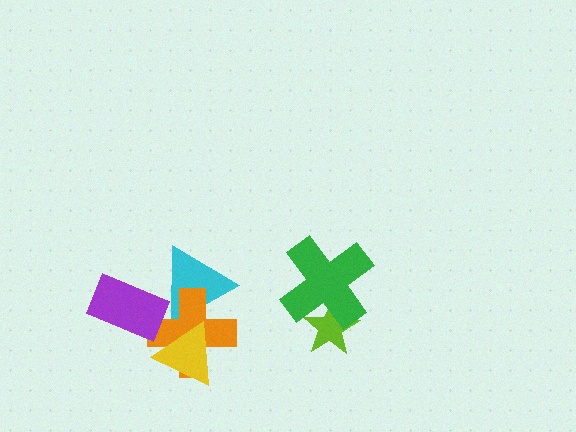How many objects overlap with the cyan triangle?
3 objects overlap with the cyan triangle.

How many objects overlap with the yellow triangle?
2 objects overlap with the yellow triangle.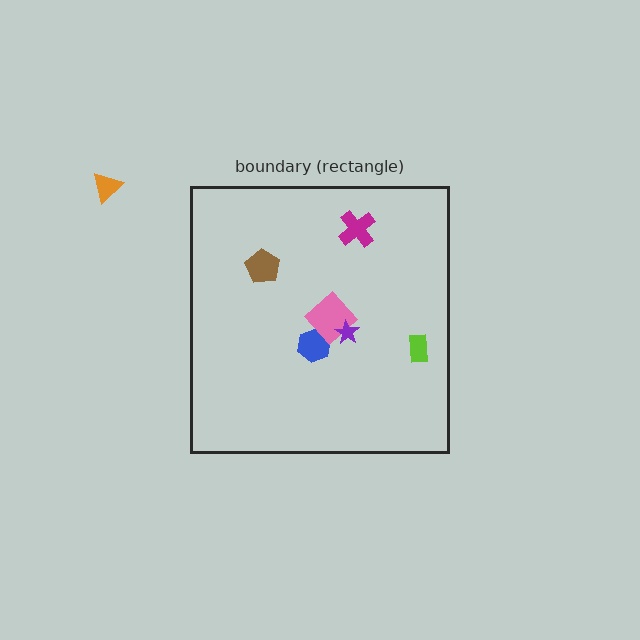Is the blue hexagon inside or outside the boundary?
Inside.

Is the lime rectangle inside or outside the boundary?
Inside.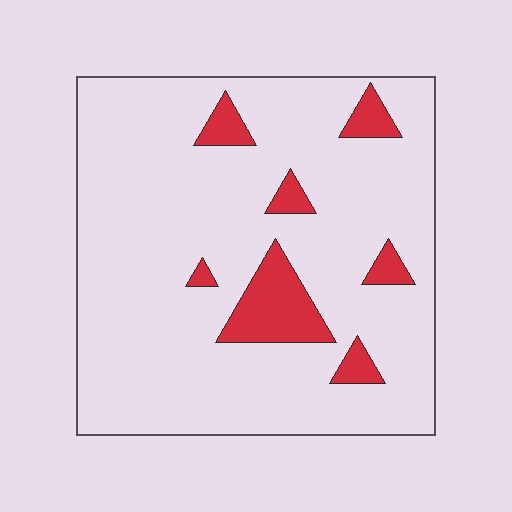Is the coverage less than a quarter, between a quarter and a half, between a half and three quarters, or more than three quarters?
Less than a quarter.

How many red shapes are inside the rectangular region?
7.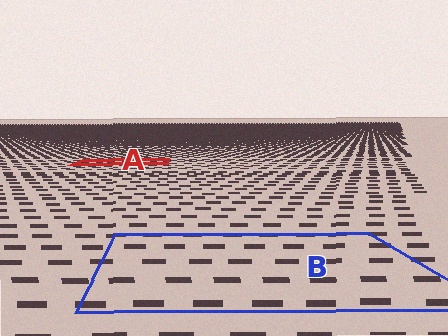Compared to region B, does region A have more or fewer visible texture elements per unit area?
Region A has more texture elements per unit area — they are packed more densely because it is farther away.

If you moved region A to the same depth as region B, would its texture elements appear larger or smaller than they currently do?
They would appear larger. At a closer depth, the same texture elements are projected at a bigger on-screen size.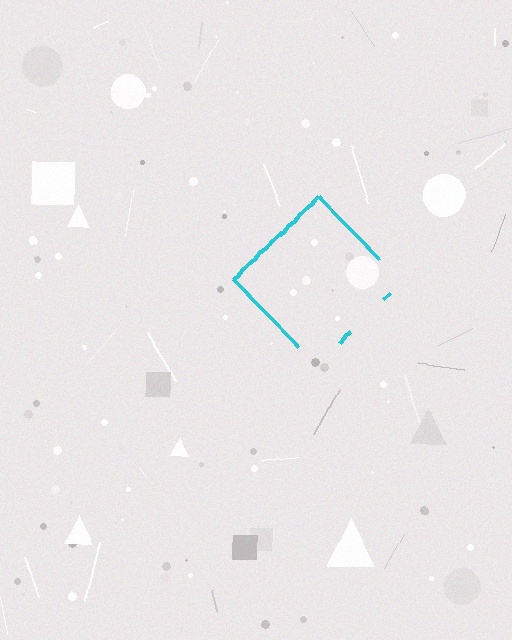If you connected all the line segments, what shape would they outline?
They would outline a diamond.